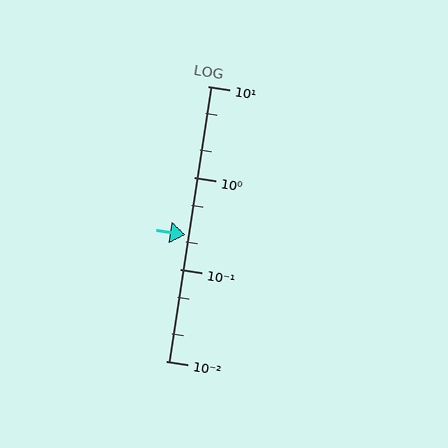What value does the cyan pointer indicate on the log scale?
The pointer indicates approximately 0.24.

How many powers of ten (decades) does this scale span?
The scale spans 3 decades, from 0.01 to 10.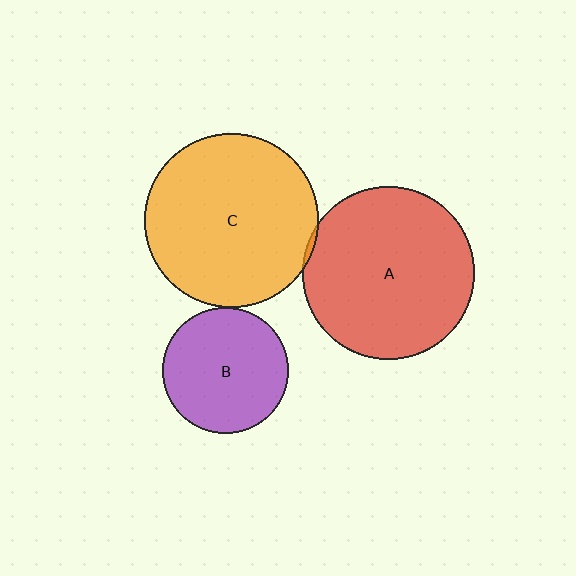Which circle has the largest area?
Circle C (orange).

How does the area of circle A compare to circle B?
Approximately 1.9 times.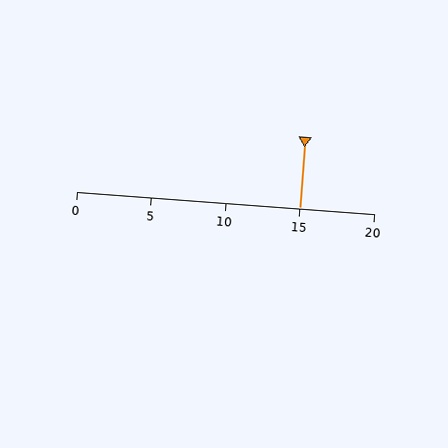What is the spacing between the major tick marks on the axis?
The major ticks are spaced 5 apart.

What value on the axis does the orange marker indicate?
The marker indicates approximately 15.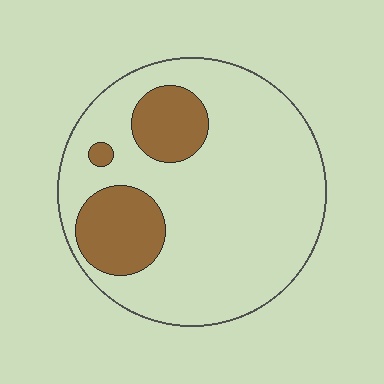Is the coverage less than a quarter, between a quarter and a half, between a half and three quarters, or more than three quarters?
Less than a quarter.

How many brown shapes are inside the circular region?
3.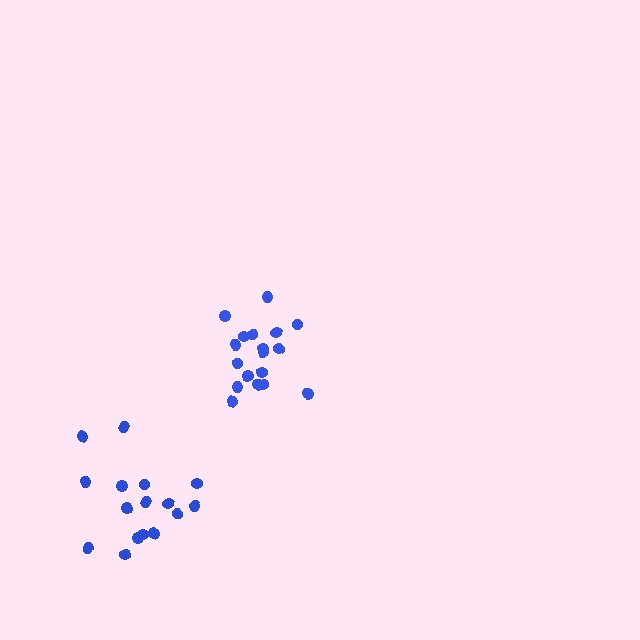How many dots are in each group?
Group 1: 18 dots, Group 2: 16 dots (34 total).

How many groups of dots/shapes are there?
There are 2 groups.